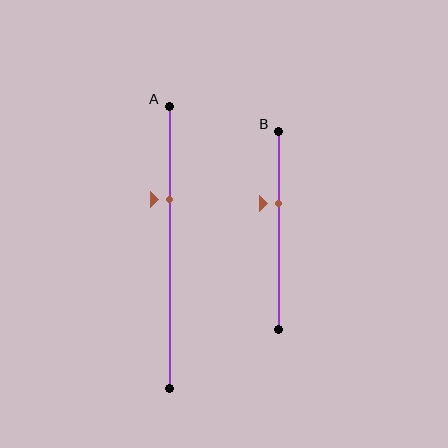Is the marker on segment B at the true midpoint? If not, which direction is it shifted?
No, the marker on segment B is shifted upward by about 14% of the segment length.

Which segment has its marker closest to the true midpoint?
Segment B has its marker closest to the true midpoint.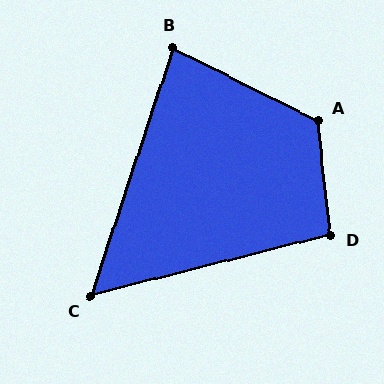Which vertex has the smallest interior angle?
C, at approximately 58 degrees.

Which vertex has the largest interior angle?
A, at approximately 122 degrees.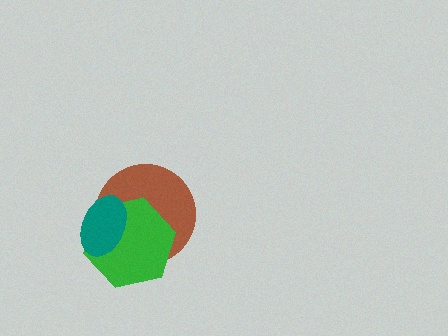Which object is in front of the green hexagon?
The teal ellipse is in front of the green hexagon.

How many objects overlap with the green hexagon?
2 objects overlap with the green hexagon.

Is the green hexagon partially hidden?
Yes, it is partially covered by another shape.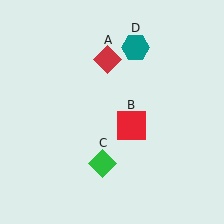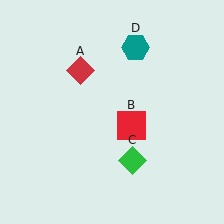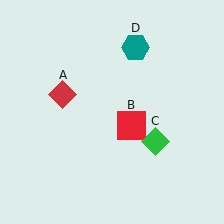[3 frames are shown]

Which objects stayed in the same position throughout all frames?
Red square (object B) and teal hexagon (object D) remained stationary.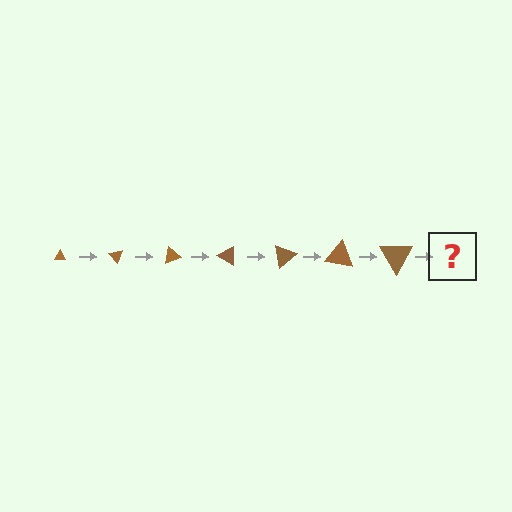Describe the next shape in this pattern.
It should be a triangle, larger than the previous one and rotated 350 degrees from the start.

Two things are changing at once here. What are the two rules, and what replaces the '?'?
The two rules are that the triangle grows larger each step and it rotates 50 degrees each step. The '?' should be a triangle, larger than the previous one and rotated 350 degrees from the start.